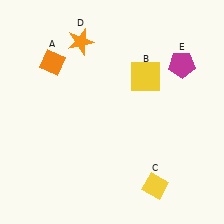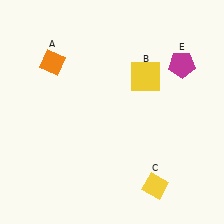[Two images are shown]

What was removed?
The orange star (D) was removed in Image 2.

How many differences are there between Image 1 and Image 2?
There is 1 difference between the two images.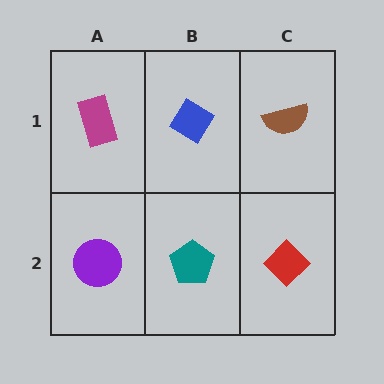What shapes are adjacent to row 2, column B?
A blue diamond (row 1, column B), a purple circle (row 2, column A), a red diamond (row 2, column C).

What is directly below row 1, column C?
A red diamond.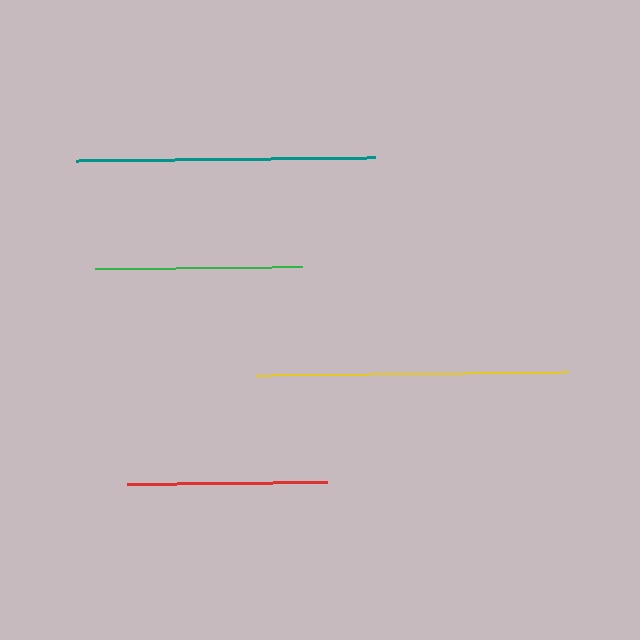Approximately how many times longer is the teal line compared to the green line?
The teal line is approximately 1.4 times the length of the green line.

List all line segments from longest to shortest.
From longest to shortest: yellow, teal, green, red.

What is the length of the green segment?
The green segment is approximately 207 pixels long.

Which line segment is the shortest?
The red line is the shortest at approximately 200 pixels.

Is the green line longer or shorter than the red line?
The green line is longer than the red line.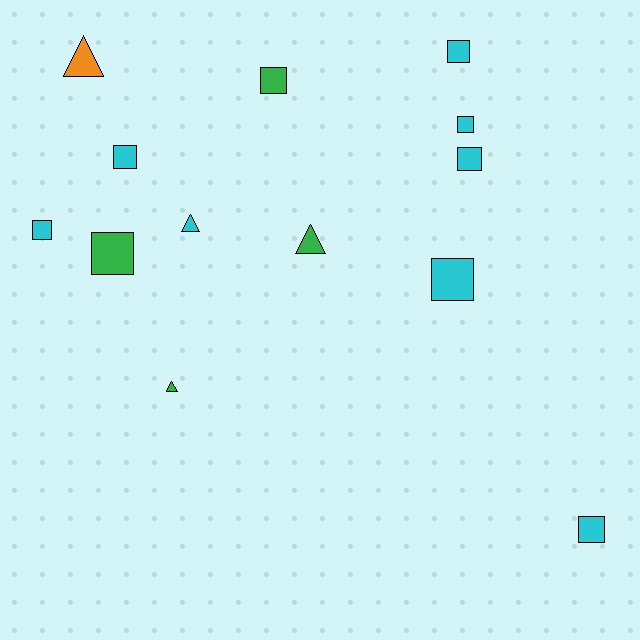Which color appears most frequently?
Cyan, with 8 objects.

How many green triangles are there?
There are 2 green triangles.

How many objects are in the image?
There are 13 objects.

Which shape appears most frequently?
Square, with 9 objects.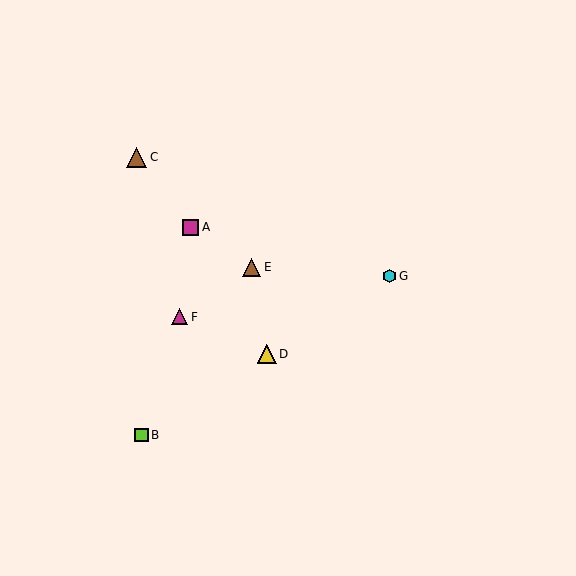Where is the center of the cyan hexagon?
The center of the cyan hexagon is at (390, 276).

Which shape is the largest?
The brown triangle (labeled C) is the largest.